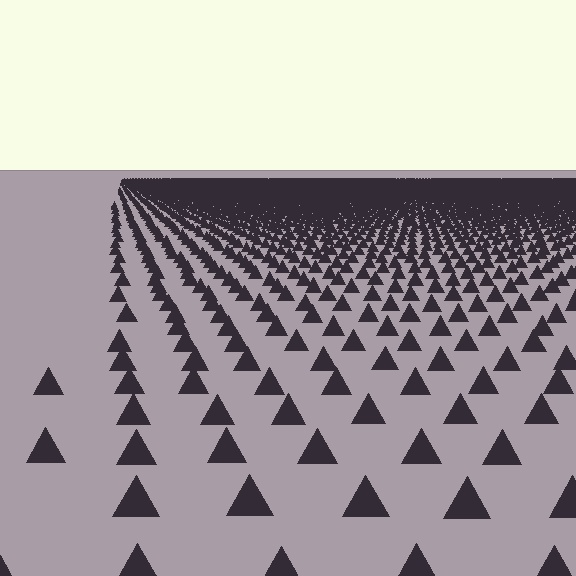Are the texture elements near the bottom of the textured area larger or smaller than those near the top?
Larger. Near the bottom, elements are closer to the viewer and appear at a bigger on-screen size.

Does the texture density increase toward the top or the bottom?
Density increases toward the top.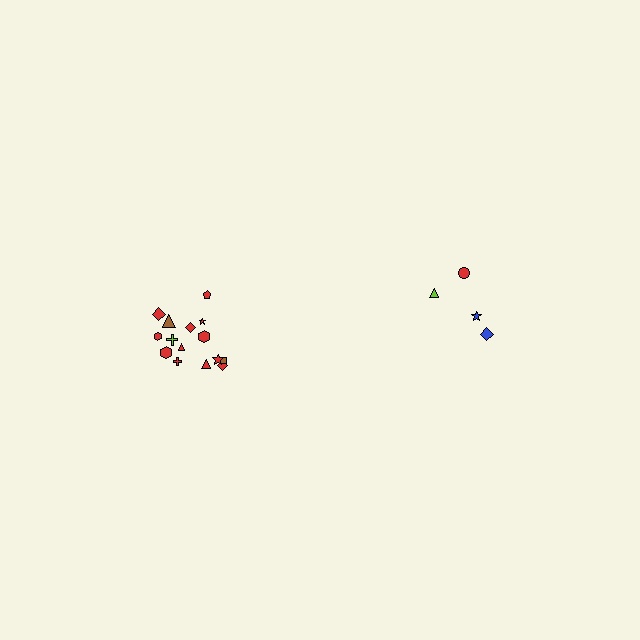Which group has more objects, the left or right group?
The left group.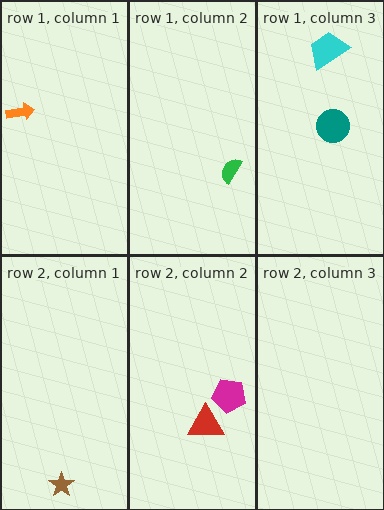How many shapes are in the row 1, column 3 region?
2.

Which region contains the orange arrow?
The row 1, column 1 region.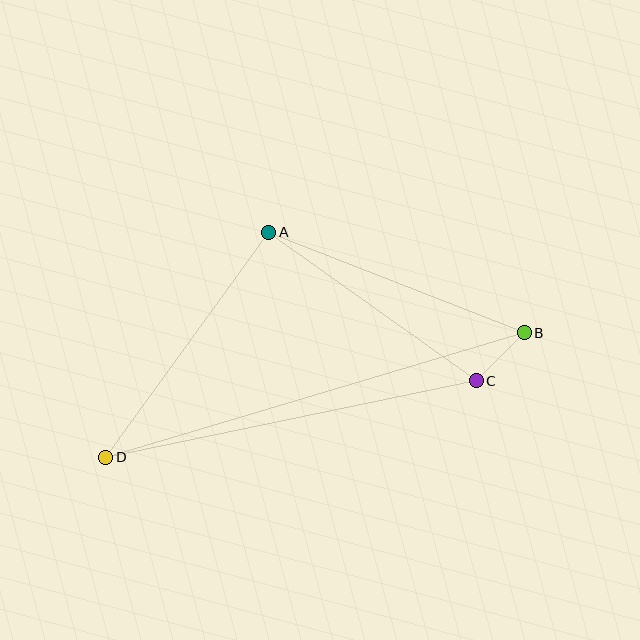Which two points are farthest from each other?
Points B and D are farthest from each other.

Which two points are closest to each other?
Points B and C are closest to each other.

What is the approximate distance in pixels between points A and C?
The distance between A and C is approximately 255 pixels.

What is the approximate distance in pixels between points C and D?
The distance between C and D is approximately 379 pixels.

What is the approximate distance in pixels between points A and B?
The distance between A and B is approximately 274 pixels.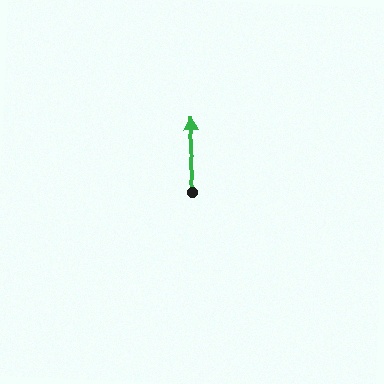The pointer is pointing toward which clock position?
Roughly 12 o'clock.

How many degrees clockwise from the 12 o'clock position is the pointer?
Approximately 356 degrees.